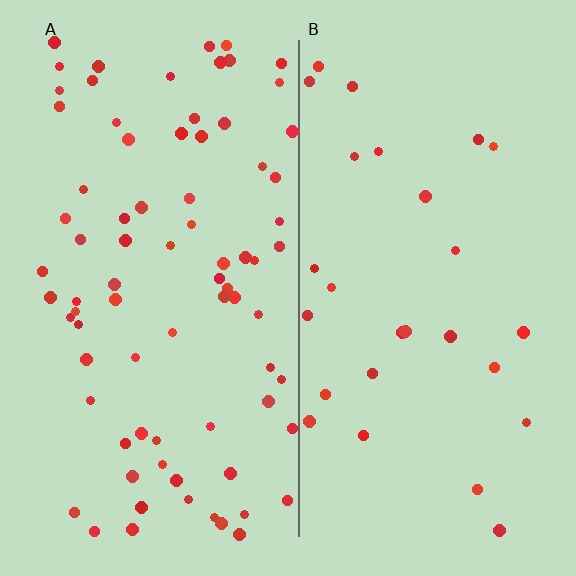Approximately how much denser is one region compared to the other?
Approximately 2.9× — region A over region B.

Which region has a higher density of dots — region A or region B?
A (the left).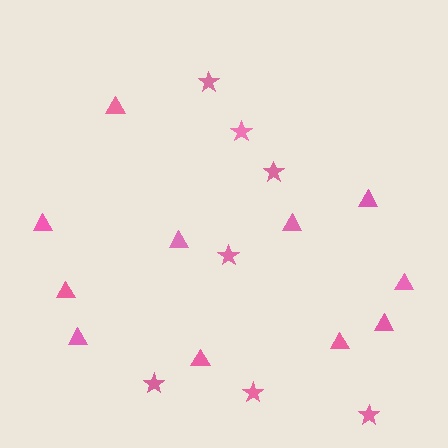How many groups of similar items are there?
There are 2 groups: one group of stars (7) and one group of triangles (11).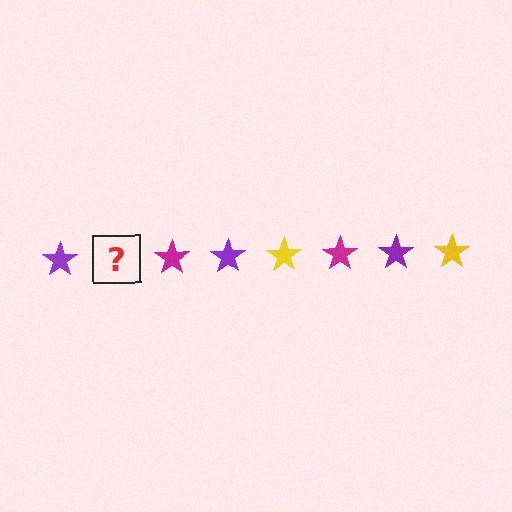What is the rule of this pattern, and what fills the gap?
The rule is that the pattern cycles through purple, yellow, magenta stars. The gap should be filled with a yellow star.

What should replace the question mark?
The question mark should be replaced with a yellow star.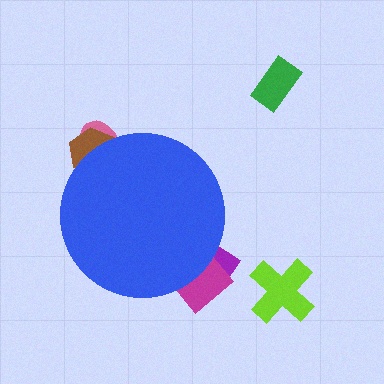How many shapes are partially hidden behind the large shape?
4 shapes are partially hidden.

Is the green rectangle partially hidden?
No, the green rectangle is fully visible.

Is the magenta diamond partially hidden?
Yes, the magenta diamond is partially hidden behind the blue circle.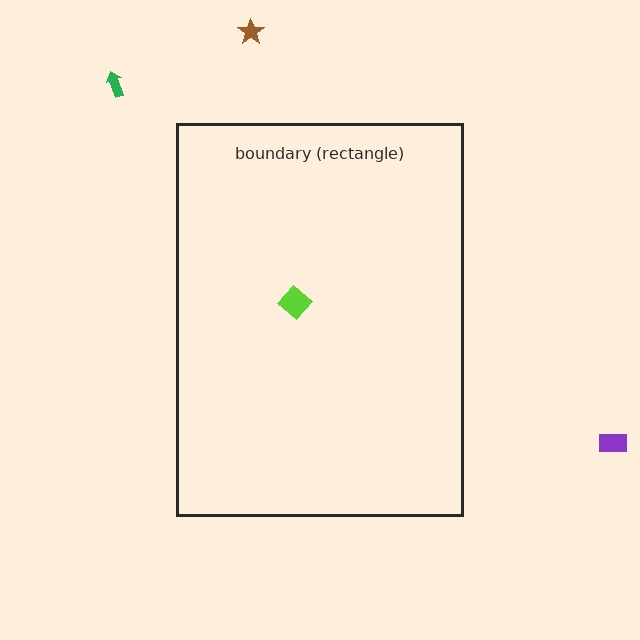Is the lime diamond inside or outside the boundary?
Inside.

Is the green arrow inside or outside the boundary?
Outside.